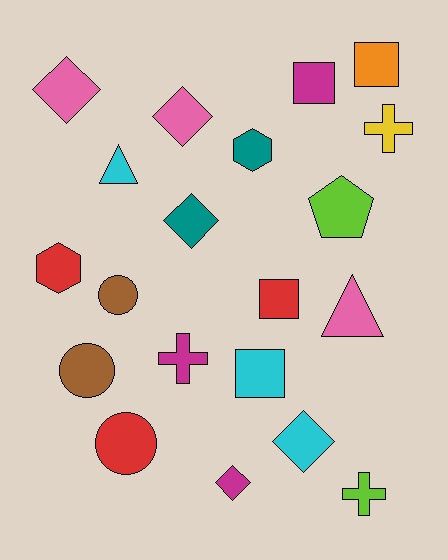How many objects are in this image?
There are 20 objects.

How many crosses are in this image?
There are 3 crosses.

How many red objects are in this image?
There are 3 red objects.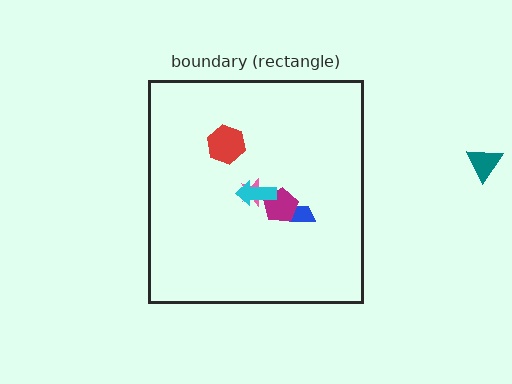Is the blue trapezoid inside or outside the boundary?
Inside.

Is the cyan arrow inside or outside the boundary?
Inside.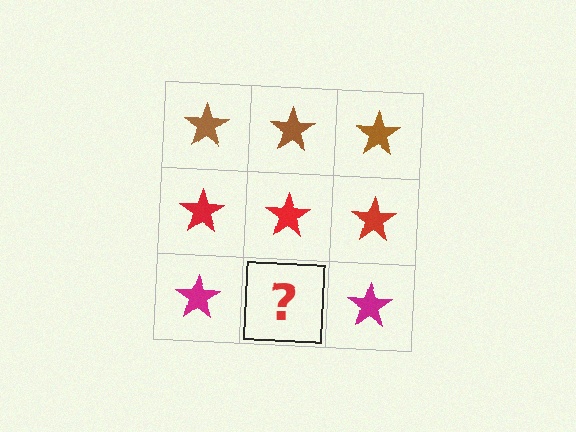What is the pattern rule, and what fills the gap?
The rule is that each row has a consistent color. The gap should be filled with a magenta star.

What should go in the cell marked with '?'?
The missing cell should contain a magenta star.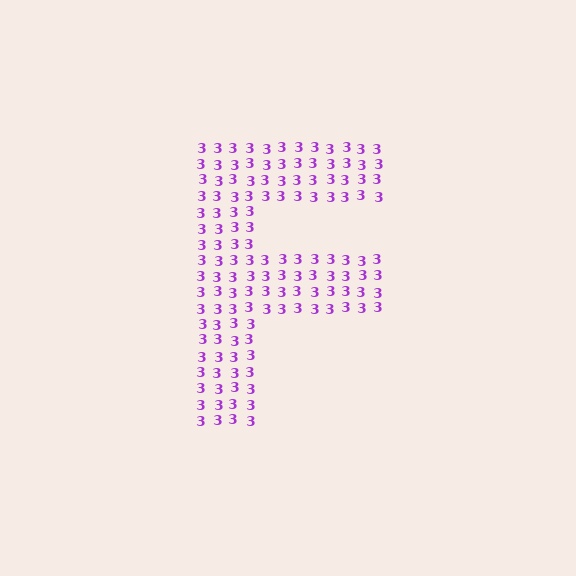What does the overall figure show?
The overall figure shows the letter F.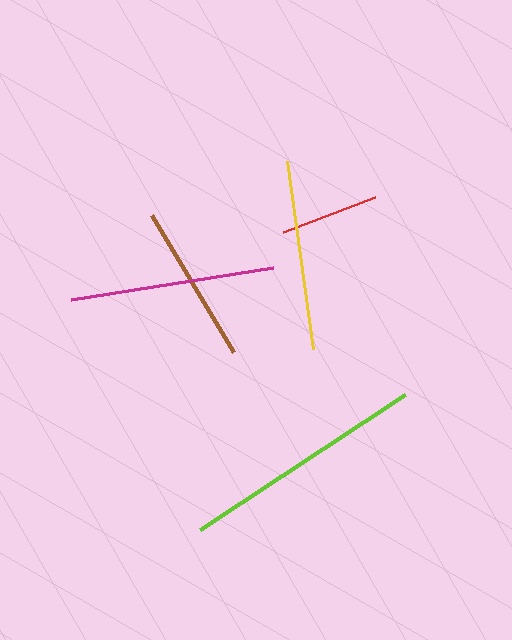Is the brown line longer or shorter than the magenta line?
The magenta line is longer than the brown line.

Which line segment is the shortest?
The red line is the shortest at approximately 99 pixels.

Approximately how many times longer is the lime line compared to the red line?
The lime line is approximately 2.5 times the length of the red line.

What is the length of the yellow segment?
The yellow segment is approximately 189 pixels long.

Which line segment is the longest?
The lime line is the longest at approximately 245 pixels.